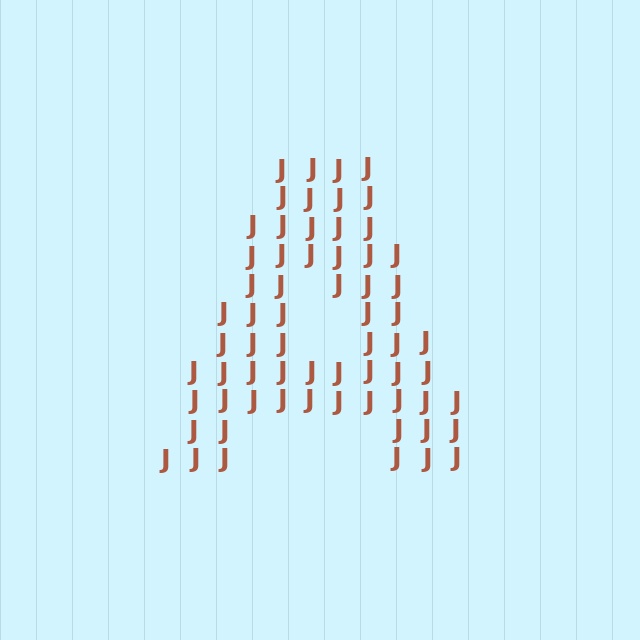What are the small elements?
The small elements are letter J's.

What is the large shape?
The large shape is the letter A.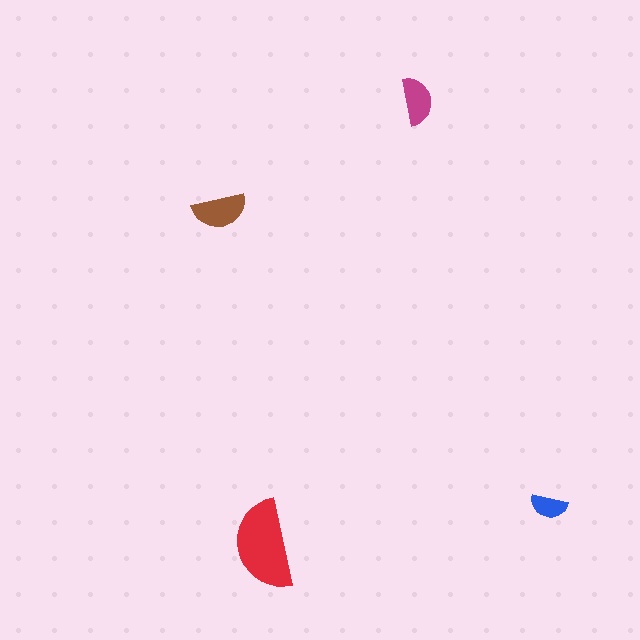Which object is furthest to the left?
The brown semicircle is leftmost.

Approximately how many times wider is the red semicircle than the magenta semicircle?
About 2 times wider.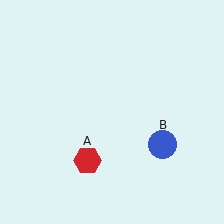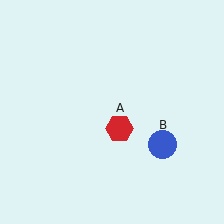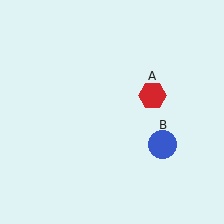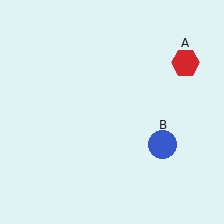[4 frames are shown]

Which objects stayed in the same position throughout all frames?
Blue circle (object B) remained stationary.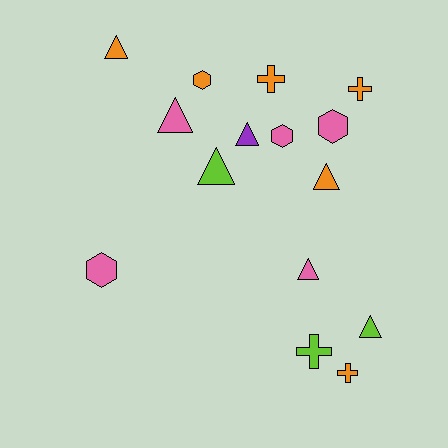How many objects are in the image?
There are 15 objects.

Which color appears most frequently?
Orange, with 6 objects.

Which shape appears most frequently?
Triangle, with 7 objects.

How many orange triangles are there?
There are 2 orange triangles.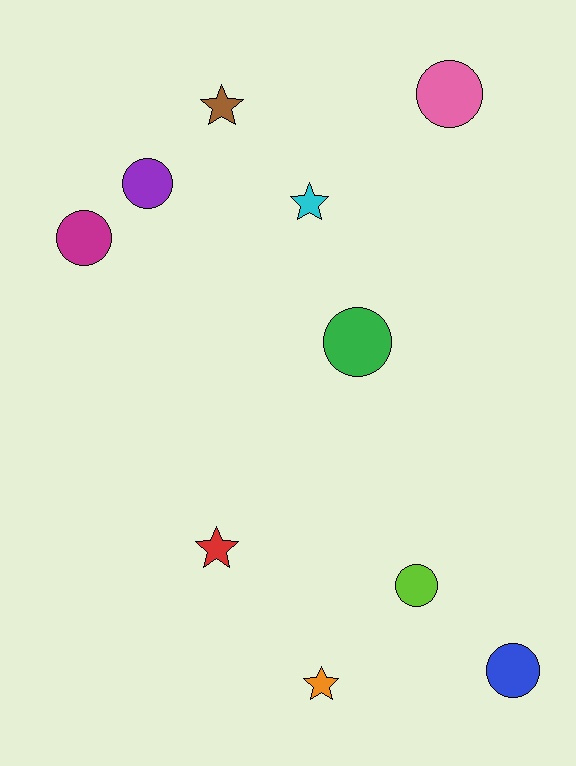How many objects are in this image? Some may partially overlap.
There are 10 objects.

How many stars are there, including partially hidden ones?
There are 4 stars.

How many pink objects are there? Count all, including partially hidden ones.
There is 1 pink object.